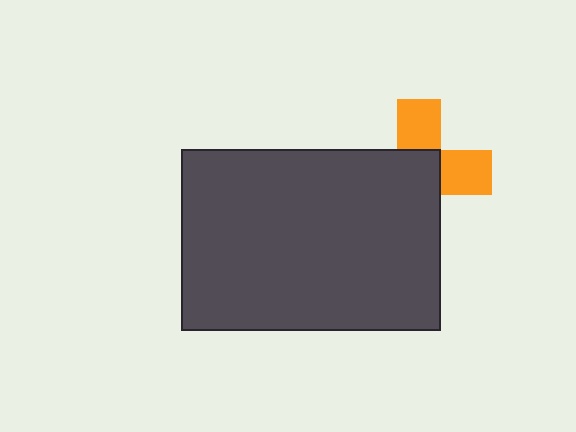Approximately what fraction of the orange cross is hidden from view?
Roughly 60% of the orange cross is hidden behind the dark gray rectangle.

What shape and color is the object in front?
The object in front is a dark gray rectangle.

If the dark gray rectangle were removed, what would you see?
You would see the complete orange cross.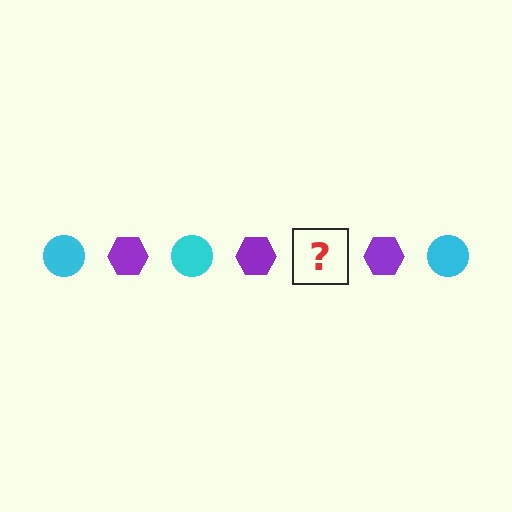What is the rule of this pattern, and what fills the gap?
The rule is that the pattern alternates between cyan circle and purple hexagon. The gap should be filled with a cyan circle.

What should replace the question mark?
The question mark should be replaced with a cyan circle.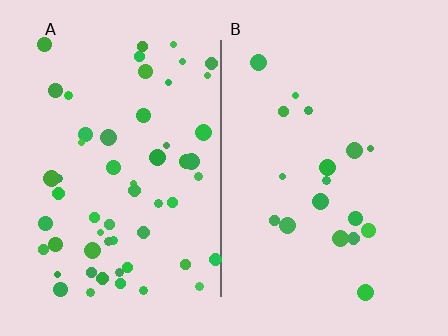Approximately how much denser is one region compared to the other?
Approximately 3.1× — region A over region B.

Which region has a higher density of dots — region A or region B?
A (the left).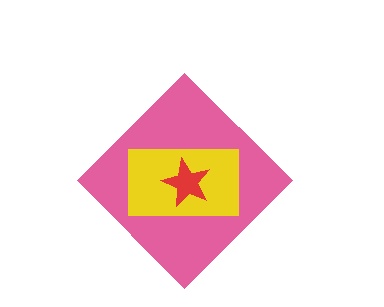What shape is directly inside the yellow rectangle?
The red star.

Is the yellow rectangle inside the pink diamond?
Yes.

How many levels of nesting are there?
3.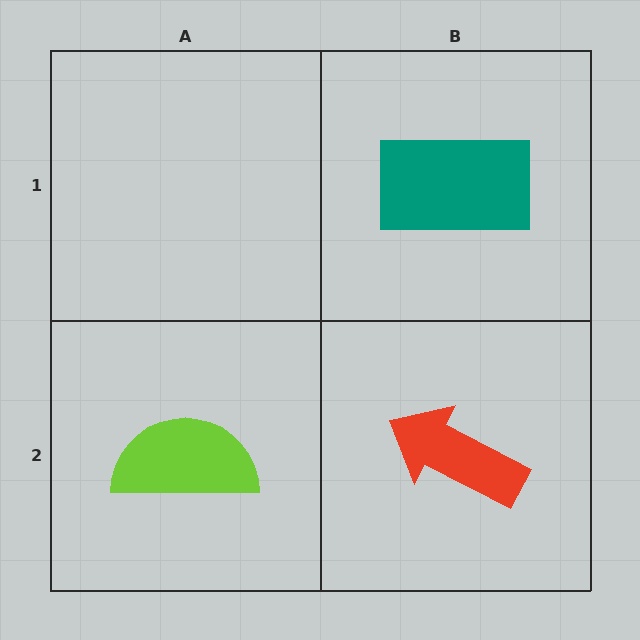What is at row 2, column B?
A red arrow.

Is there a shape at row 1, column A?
No, that cell is empty.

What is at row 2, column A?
A lime semicircle.